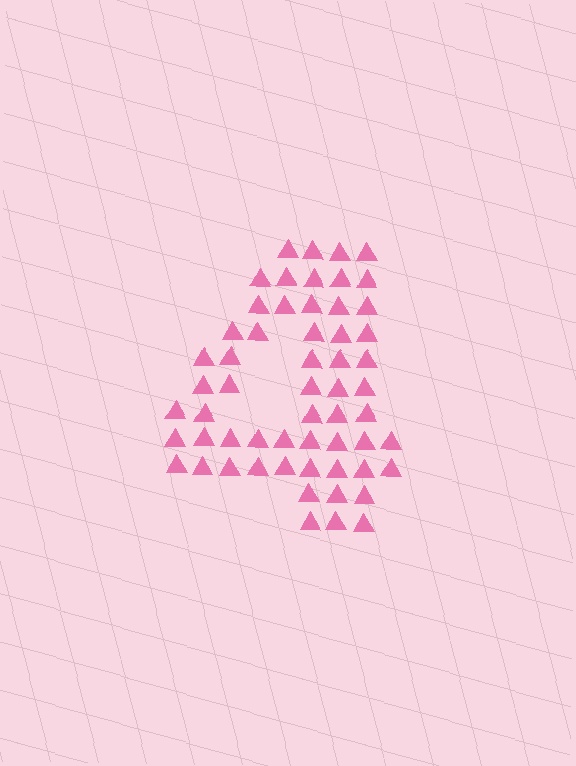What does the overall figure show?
The overall figure shows the digit 4.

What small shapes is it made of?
It is made of small triangles.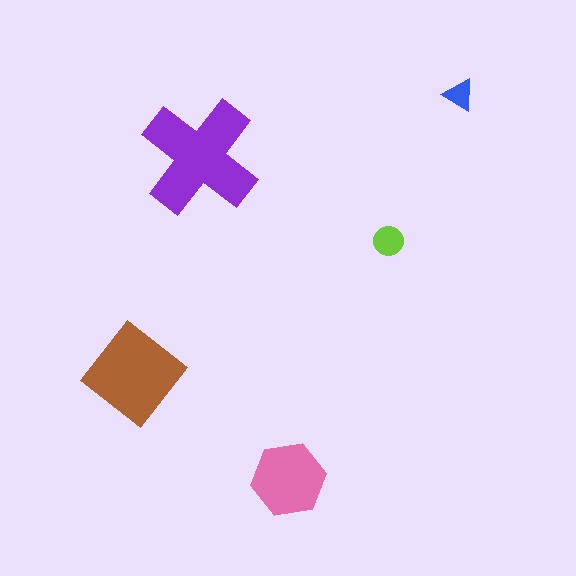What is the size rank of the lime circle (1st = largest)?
4th.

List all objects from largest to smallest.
The purple cross, the brown diamond, the pink hexagon, the lime circle, the blue triangle.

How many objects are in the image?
There are 5 objects in the image.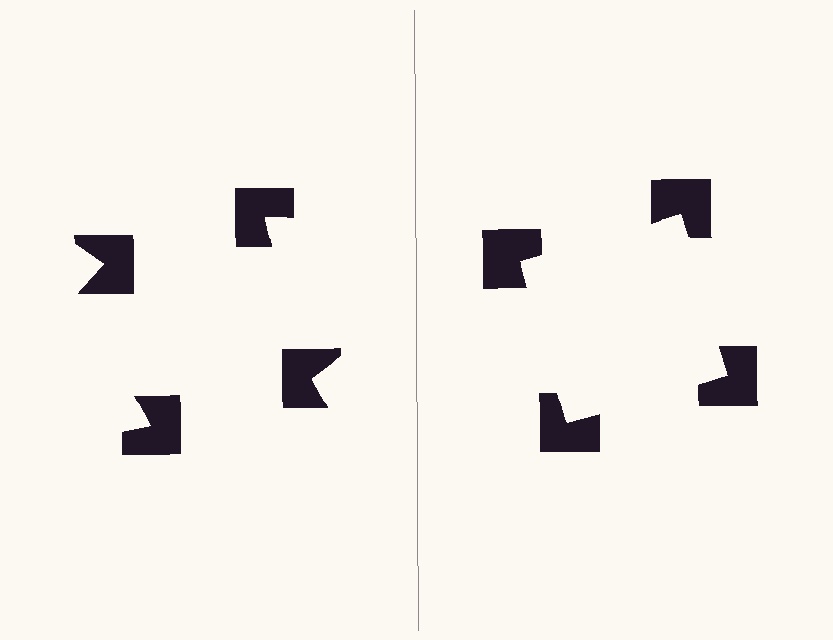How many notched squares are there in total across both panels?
8 — 4 on each side.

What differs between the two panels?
The notched squares are positioned identically on both sides; only the wedge orientations differ. On the right they align to a square; on the left they are misaligned.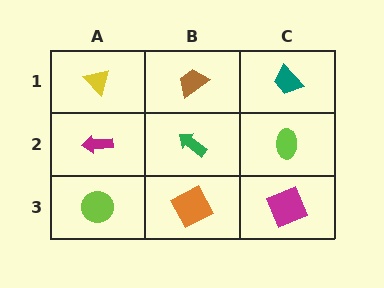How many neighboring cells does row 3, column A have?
2.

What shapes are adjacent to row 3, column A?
A magenta arrow (row 2, column A), an orange square (row 3, column B).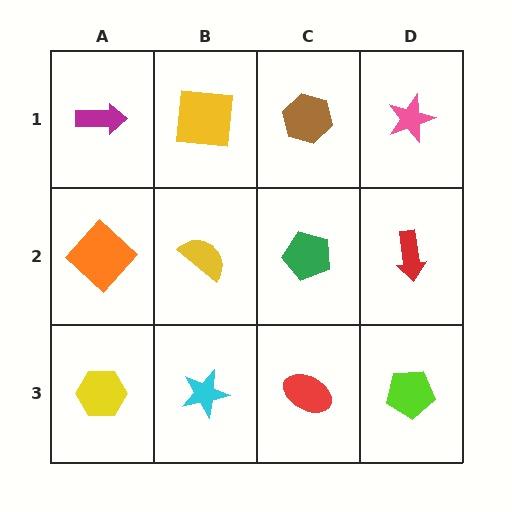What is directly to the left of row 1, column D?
A brown hexagon.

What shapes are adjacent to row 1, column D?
A red arrow (row 2, column D), a brown hexagon (row 1, column C).